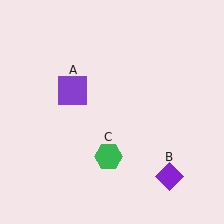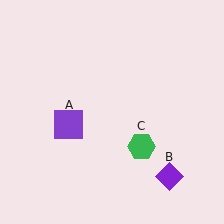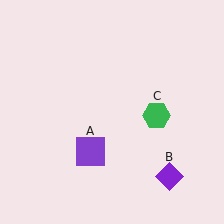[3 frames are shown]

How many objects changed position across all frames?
2 objects changed position: purple square (object A), green hexagon (object C).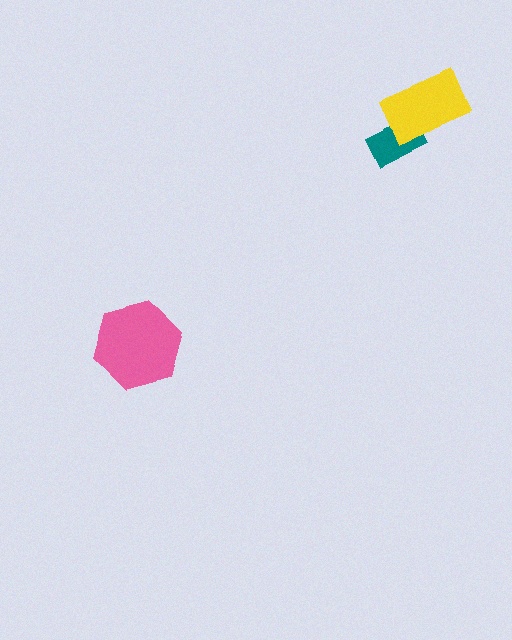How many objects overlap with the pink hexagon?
0 objects overlap with the pink hexagon.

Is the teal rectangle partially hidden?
Yes, it is partially covered by another shape.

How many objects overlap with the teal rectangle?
1 object overlaps with the teal rectangle.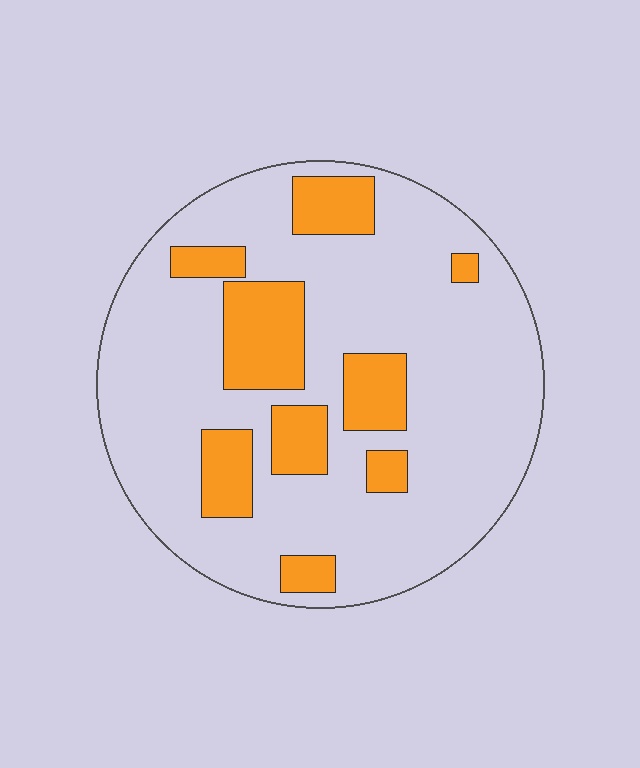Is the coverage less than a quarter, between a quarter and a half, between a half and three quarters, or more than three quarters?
Less than a quarter.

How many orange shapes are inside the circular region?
9.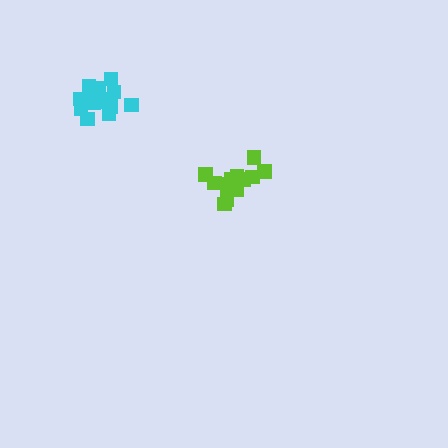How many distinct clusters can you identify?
There are 2 distinct clusters.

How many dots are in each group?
Group 1: 13 dots, Group 2: 14 dots (27 total).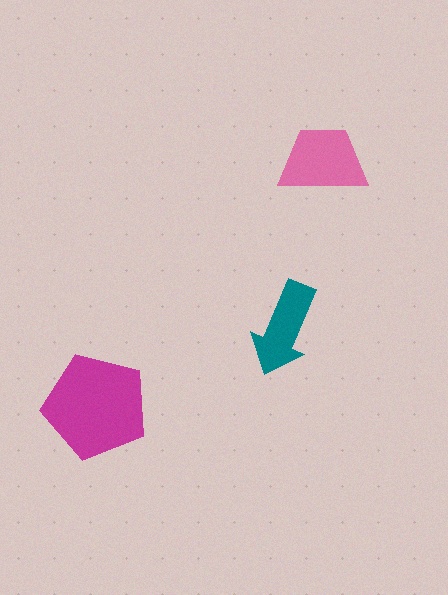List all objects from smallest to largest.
The teal arrow, the pink trapezoid, the magenta pentagon.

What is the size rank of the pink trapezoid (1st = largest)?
2nd.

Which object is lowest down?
The magenta pentagon is bottommost.